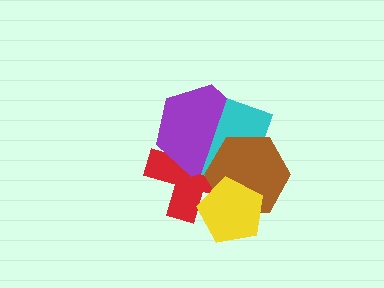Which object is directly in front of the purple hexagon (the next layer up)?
The cyan rectangle is directly in front of the purple hexagon.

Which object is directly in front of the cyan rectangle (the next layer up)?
The brown hexagon is directly in front of the cyan rectangle.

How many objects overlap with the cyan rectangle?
4 objects overlap with the cyan rectangle.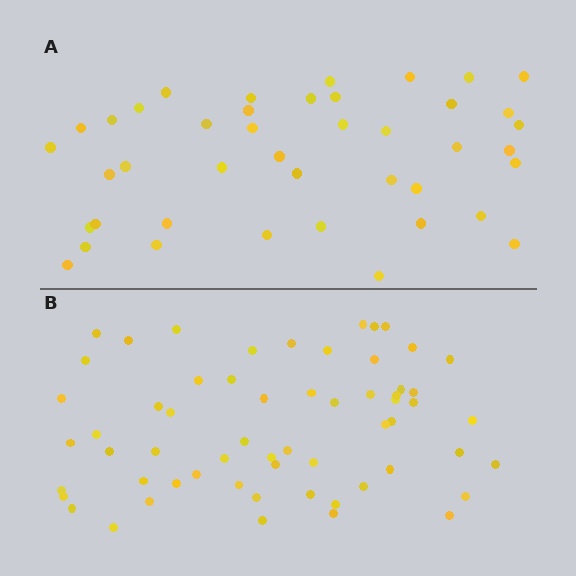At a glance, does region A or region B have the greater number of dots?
Region B (the bottom region) has more dots.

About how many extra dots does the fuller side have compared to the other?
Region B has approximately 20 more dots than region A.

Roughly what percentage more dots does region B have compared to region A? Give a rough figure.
About 45% more.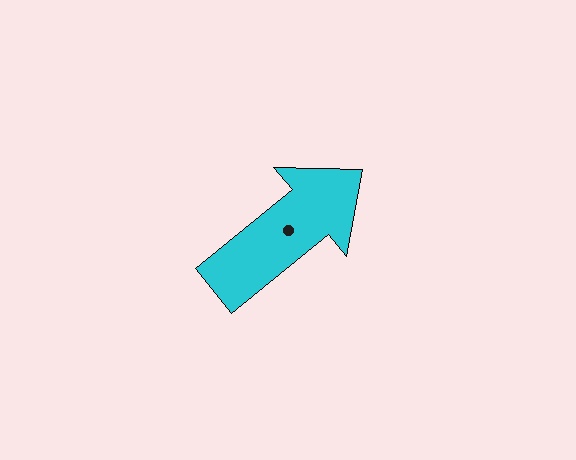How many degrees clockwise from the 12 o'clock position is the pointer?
Approximately 51 degrees.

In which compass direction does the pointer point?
Northeast.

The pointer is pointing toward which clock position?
Roughly 2 o'clock.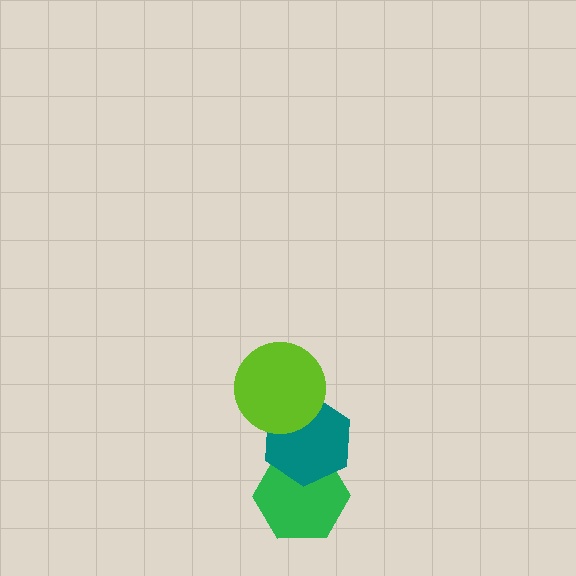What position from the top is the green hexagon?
The green hexagon is 3rd from the top.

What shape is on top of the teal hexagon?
The lime circle is on top of the teal hexagon.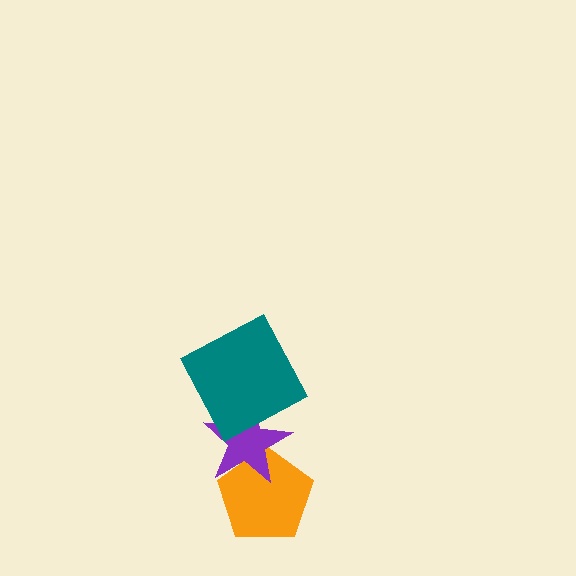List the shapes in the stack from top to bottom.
From top to bottom: the teal square, the purple star, the orange pentagon.